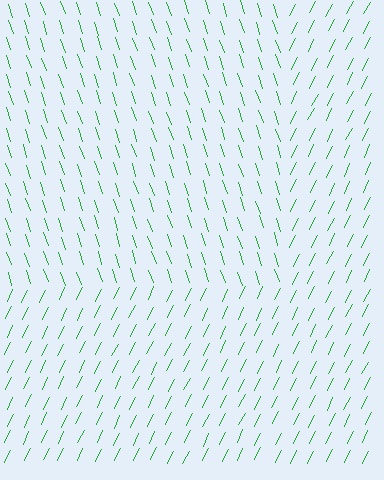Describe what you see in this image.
The image is filled with small green line segments. A rectangle region in the image has lines oriented differently from the surrounding lines, creating a visible texture boundary.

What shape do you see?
I see a rectangle.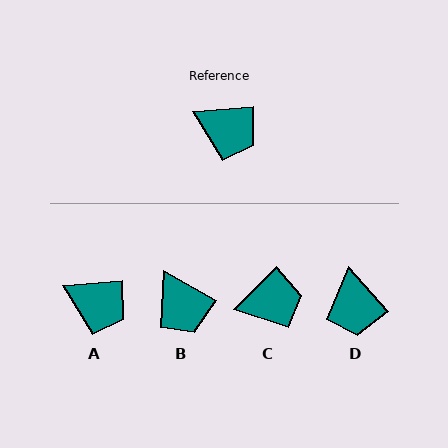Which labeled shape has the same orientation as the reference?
A.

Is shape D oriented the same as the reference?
No, it is off by about 53 degrees.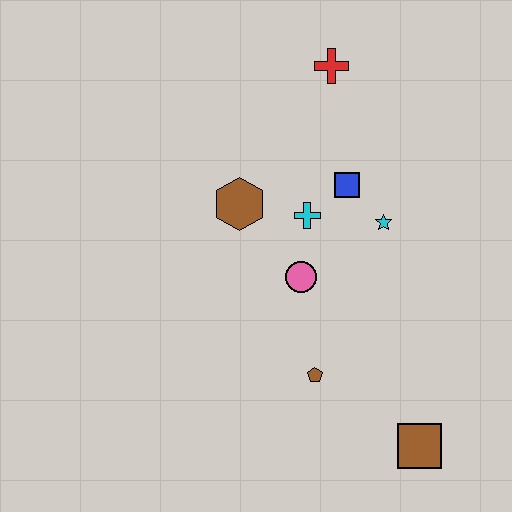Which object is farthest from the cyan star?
The brown square is farthest from the cyan star.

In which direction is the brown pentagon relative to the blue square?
The brown pentagon is below the blue square.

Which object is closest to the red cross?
The blue square is closest to the red cross.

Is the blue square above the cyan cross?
Yes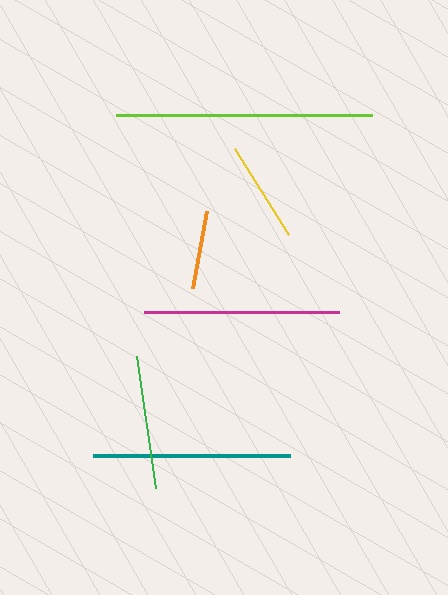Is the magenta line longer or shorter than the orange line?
The magenta line is longer than the orange line.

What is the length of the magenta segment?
The magenta segment is approximately 195 pixels long.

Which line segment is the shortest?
The orange line is the shortest at approximately 78 pixels.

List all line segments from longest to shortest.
From longest to shortest: lime, teal, magenta, green, yellow, orange.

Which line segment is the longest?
The lime line is the longest at approximately 255 pixels.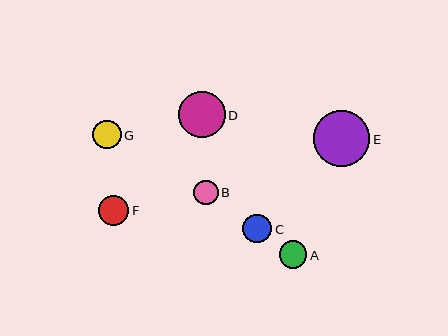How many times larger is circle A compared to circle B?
Circle A is approximately 1.1 times the size of circle B.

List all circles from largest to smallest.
From largest to smallest: E, D, F, C, G, A, B.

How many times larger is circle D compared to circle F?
Circle D is approximately 1.5 times the size of circle F.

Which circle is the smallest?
Circle B is the smallest with a size of approximately 24 pixels.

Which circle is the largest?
Circle E is the largest with a size of approximately 56 pixels.